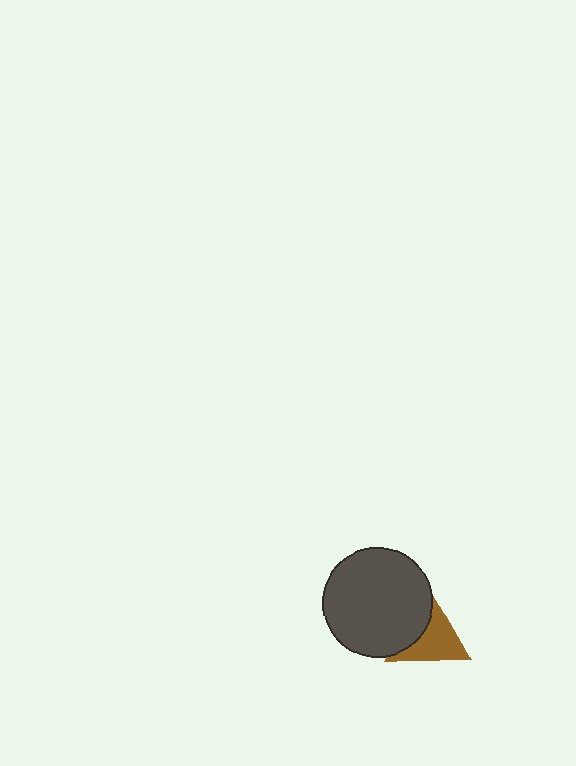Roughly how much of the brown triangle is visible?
About half of it is visible (roughly 61%).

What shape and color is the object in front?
The object in front is a dark gray circle.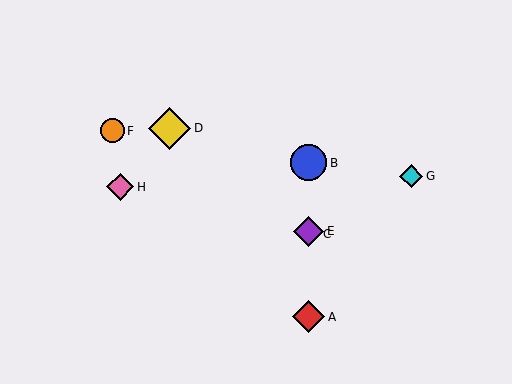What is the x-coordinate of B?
Object B is at x≈309.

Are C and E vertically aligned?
Yes, both are at x≈309.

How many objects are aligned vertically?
4 objects (A, B, C, E) are aligned vertically.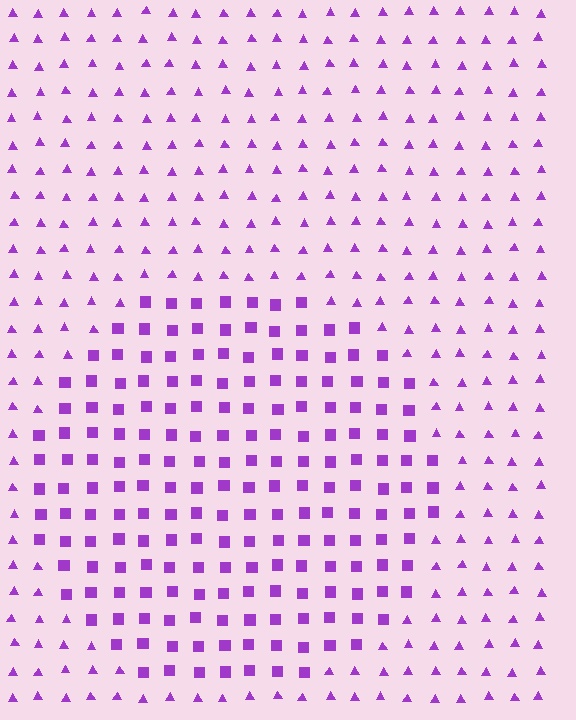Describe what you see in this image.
The image is filled with small purple elements arranged in a uniform grid. A circle-shaped region contains squares, while the surrounding area contains triangles. The boundary is defined purely by the change in element shape.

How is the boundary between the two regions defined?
The boundary is defined by a change in element shape: squares inside vs. triangles outside. All elements share the same color and spacing.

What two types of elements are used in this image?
The image uses squares inside the circle region and triangles outside it.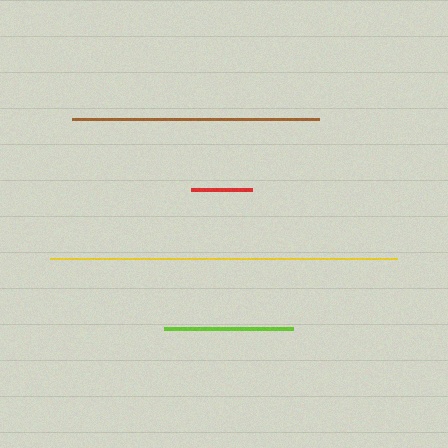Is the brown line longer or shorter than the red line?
The brown line is longer than the red line.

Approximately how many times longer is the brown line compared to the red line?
The brown line is approximately 4.0 times the length of the red line.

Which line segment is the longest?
The yellow line is the longest at approximately 347 pixels.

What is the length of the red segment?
The red segment is approximately 62 pixels long.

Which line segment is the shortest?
The red line is the shortest at approximately 62 pixels.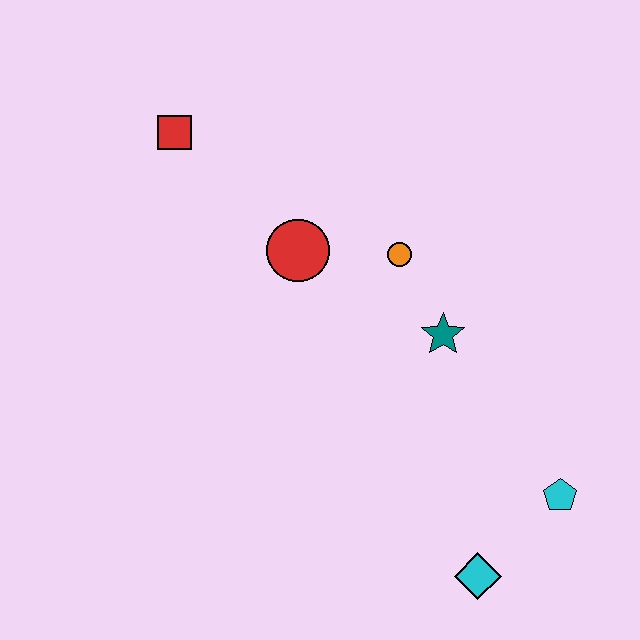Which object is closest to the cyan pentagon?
The cyan diamond is closest to the cyan pentagon.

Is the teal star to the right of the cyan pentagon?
No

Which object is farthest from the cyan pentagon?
The red square is farthest from the cyan pentagon.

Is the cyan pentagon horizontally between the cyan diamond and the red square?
No